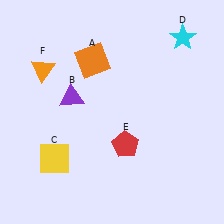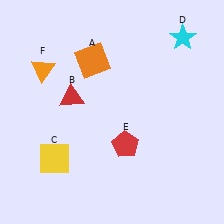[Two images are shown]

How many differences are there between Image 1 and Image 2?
There is 1 difference between the two images.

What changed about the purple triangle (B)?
In Image 1, B is purple. In Image 2, it changed to red.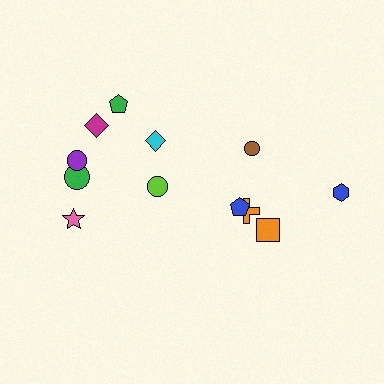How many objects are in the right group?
There are 5 objects.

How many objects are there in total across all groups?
There are 12 objects.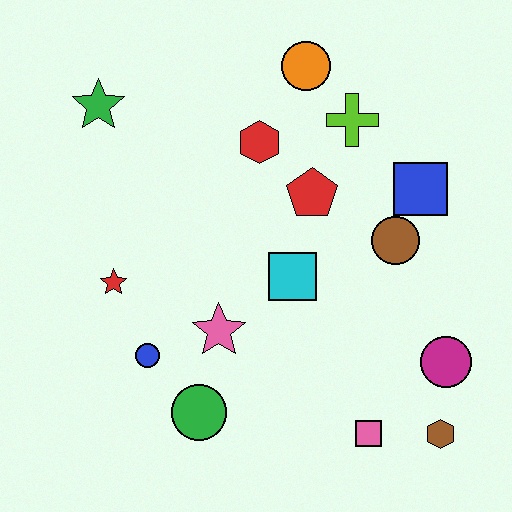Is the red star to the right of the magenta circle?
No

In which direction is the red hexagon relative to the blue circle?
The red hexagon is above the blue circle.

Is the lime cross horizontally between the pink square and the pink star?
Yes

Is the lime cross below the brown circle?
No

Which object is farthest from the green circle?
The orange circle is farthest from the green circle.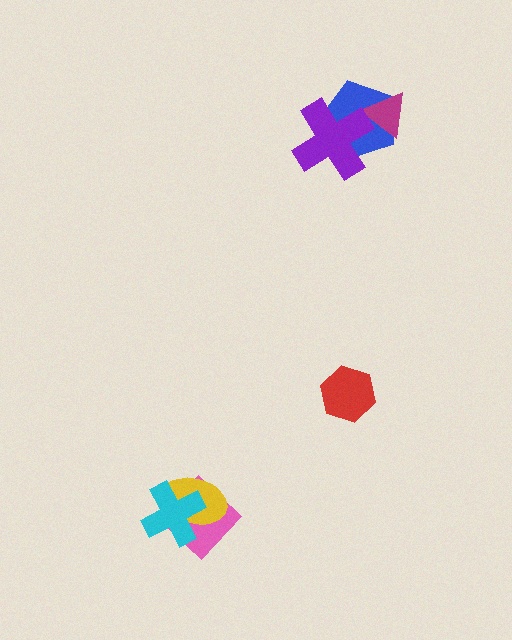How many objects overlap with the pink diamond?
2 objects overlap with the pink diamond.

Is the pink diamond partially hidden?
Yes, it is partially covered by another shape.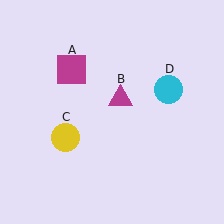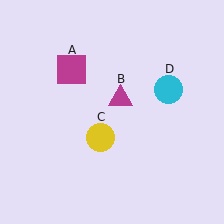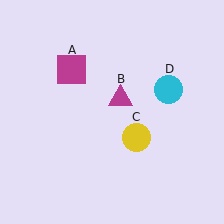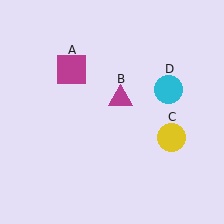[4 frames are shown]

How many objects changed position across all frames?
1 object changed position: yellow circle (object C).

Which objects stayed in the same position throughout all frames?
Magenta square (object A) and magenta triangle (object B) and cyan circle (object D) remained stationary.